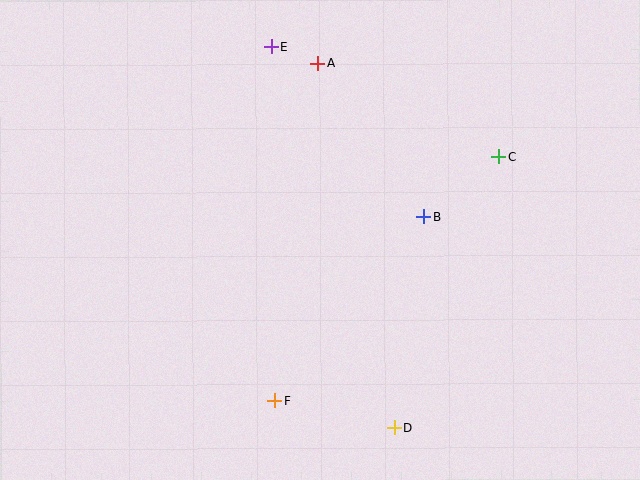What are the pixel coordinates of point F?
Point F is at (274, 401).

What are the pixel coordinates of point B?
Point B is at (423, 217).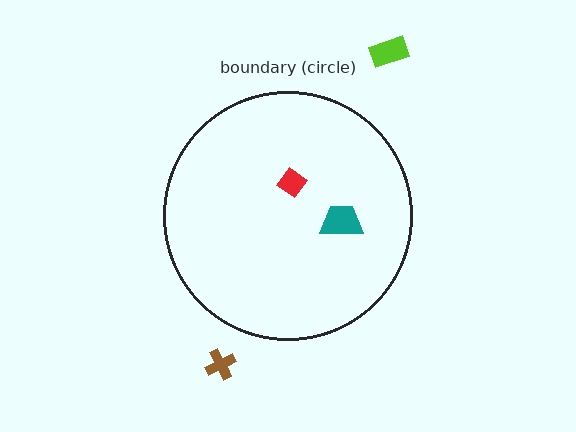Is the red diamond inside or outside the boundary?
Inside.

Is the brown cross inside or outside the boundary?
Outside.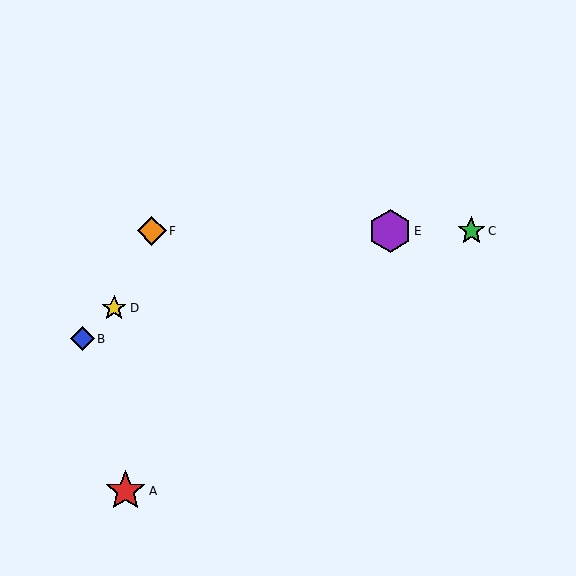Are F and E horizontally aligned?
Yes, both are at y≈231.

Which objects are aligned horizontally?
Objects C, E, F are aligned horizontally.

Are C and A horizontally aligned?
No, C is at y≈231 and A is at y≈491.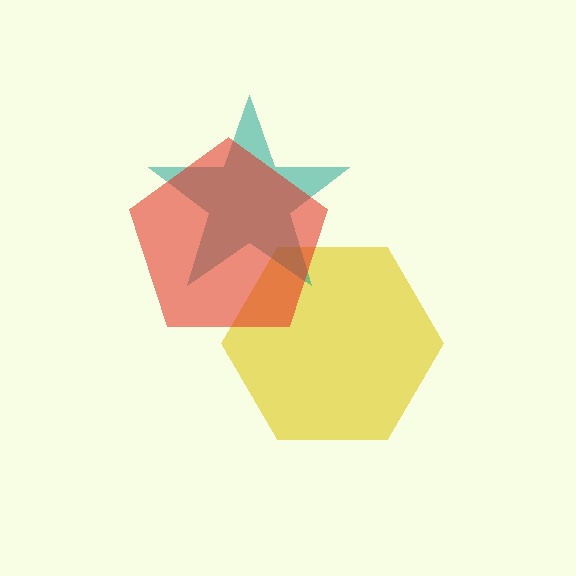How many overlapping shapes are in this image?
There are 3 overlapping shapes in the image.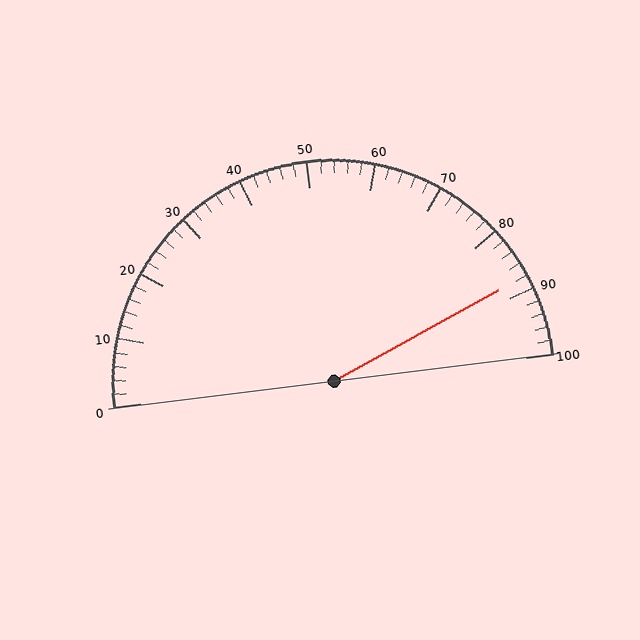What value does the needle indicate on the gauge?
The needle indicates approximately 88.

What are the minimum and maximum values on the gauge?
The gauge ranges from 0 to 100.